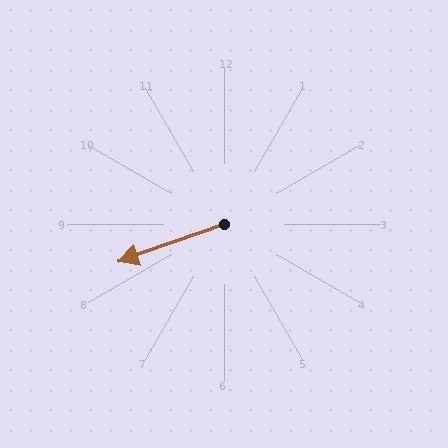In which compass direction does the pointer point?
West.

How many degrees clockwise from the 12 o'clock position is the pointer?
Approximately 250 degrees.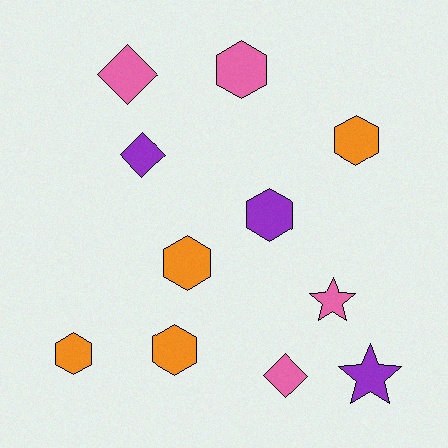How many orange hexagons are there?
There are 4 orange hexagons.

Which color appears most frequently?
Pink, with 4 objects.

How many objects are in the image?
There are 11 objects.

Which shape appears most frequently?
Hexagon, with 6 objects.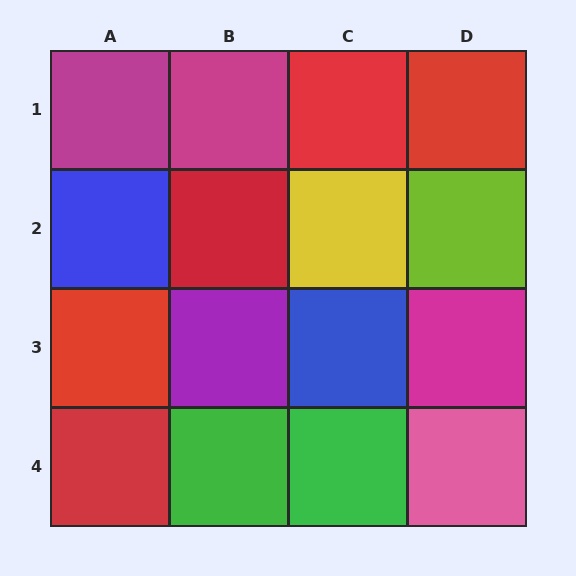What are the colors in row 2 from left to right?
Blue, red, yellow, lime.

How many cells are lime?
1 cell is lime.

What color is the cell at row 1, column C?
Red.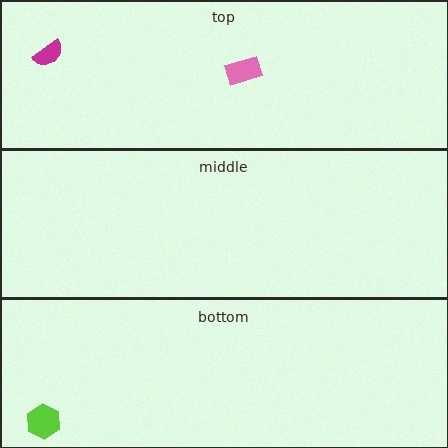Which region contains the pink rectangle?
The top region.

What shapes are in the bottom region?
The lime hexagon.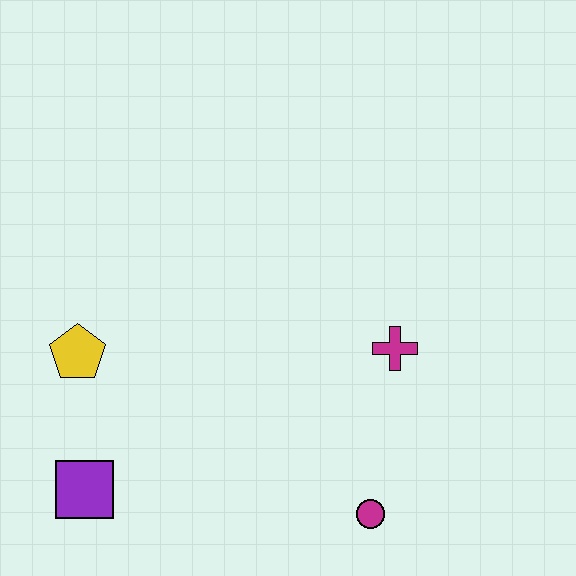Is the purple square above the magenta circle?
Yes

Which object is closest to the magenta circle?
The magenta cross is closest to the magenta circle.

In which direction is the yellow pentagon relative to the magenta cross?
The yellow pentagon is to the left of the magenta cross.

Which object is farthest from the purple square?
The magenta cross is farthest from the purple square.